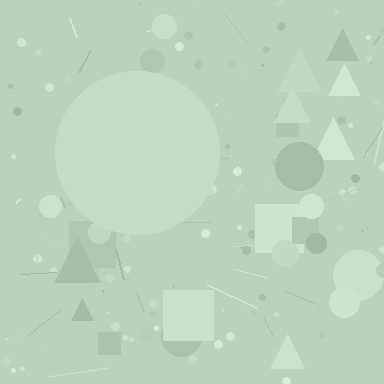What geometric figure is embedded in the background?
A circle is embedded in the background.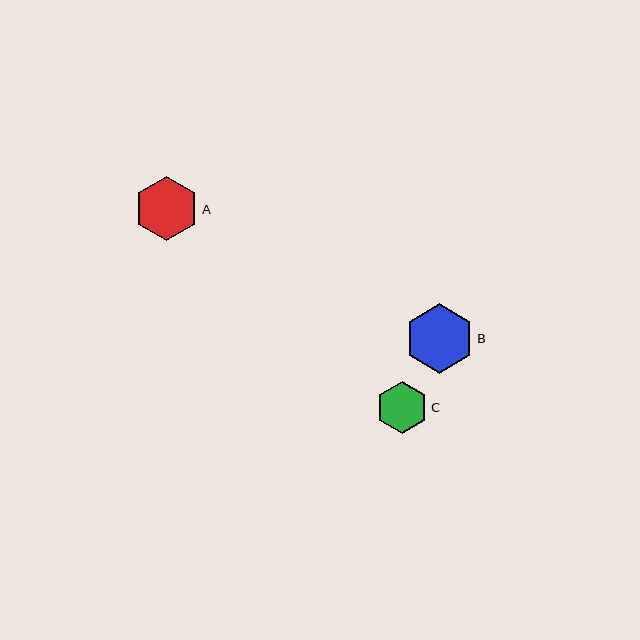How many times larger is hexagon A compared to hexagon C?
Hexagon A is approximately 1.2 times the size of hexagon C.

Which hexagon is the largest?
Hexagon B is the largest with a size of approximately 69 pixels.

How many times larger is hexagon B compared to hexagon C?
Hexagon B is approximately 1.3 times the size of hexagon C.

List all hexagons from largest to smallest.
From largest to smallest: B, A, C.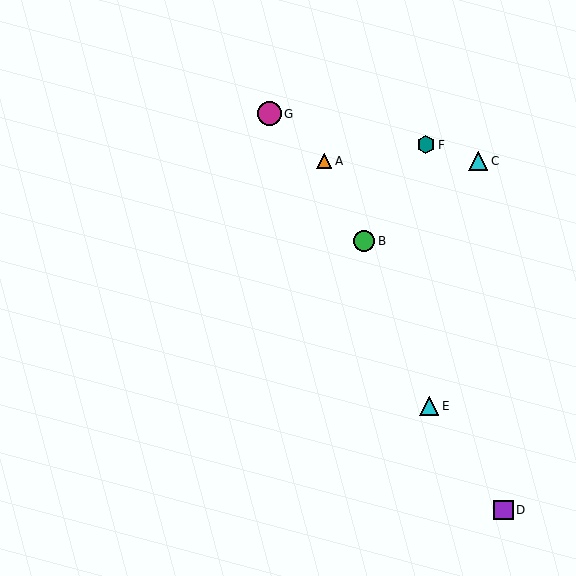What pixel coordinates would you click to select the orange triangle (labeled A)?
Click at (324, 161) to select the orange triangle A.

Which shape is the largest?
The magenta circle (labeled G) is the largest.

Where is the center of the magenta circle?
The center of the magenta circle is at (269, 114).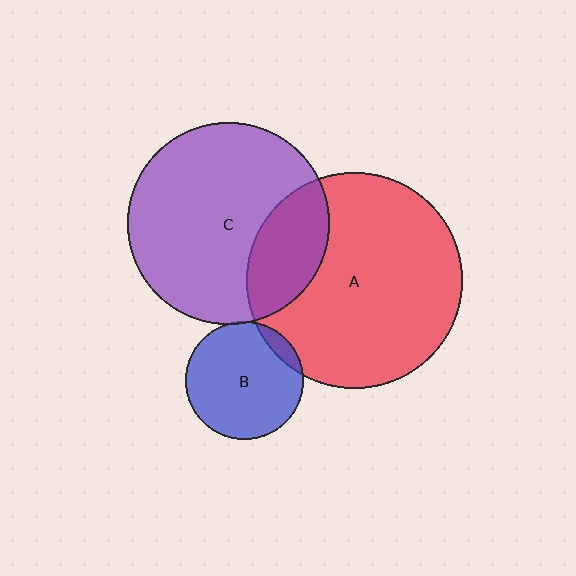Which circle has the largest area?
Circle A (red).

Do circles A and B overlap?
Yes.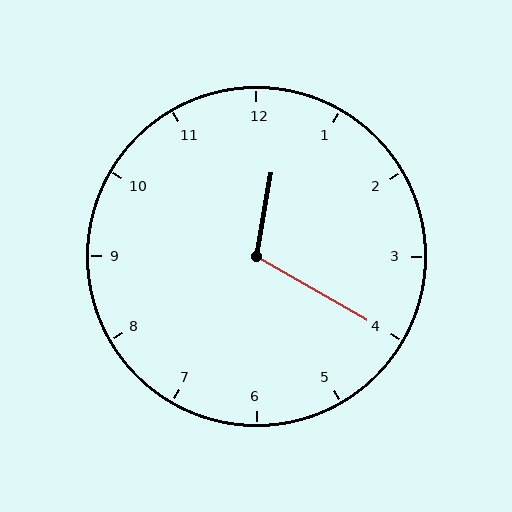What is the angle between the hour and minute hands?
Approximately 110 degrees.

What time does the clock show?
12:20.